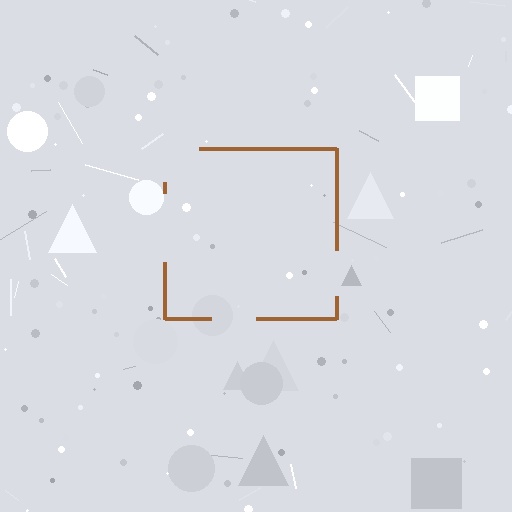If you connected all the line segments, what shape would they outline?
They would outline a square.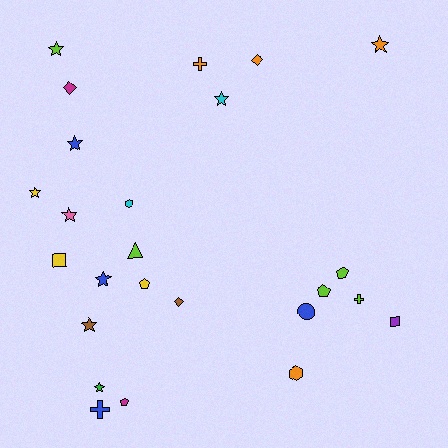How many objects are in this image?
There are 25 objects.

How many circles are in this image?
There is 1 circle.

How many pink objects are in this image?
There is 1 pink object.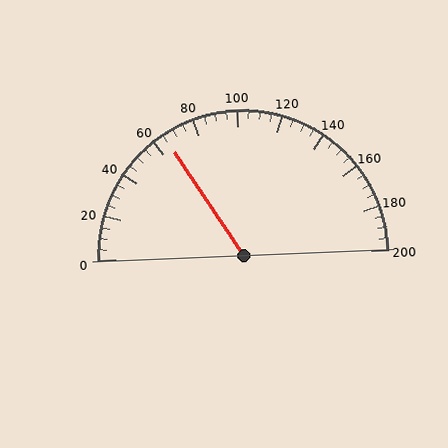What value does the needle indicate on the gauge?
The needle indicates approximately 65.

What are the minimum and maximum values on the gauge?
The gauge ranges from 0 to 200.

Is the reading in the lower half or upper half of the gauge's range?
The reading is in the lower half of the range (0 to 200).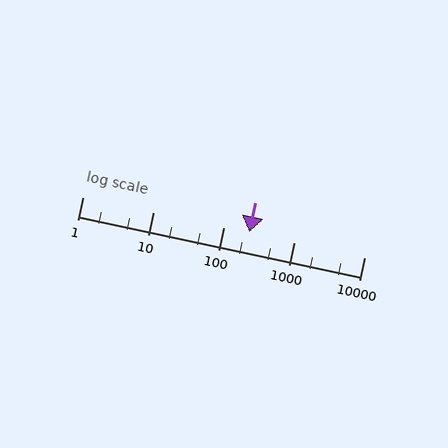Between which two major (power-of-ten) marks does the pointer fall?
The pointer is between 100 and 1000.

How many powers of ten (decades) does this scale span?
The scale spans 4 decades, from 1 to 10000.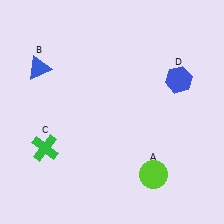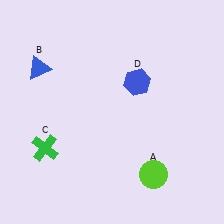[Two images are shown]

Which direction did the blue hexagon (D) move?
The blue hexagon (D) moved left.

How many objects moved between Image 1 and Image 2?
1 object moved between the two images.